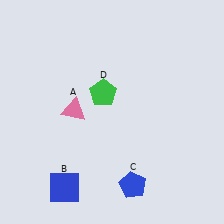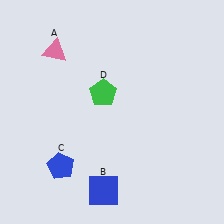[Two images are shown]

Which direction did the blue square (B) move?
The blue square (B) moved right.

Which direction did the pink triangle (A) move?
The pink triangle (A) moved up.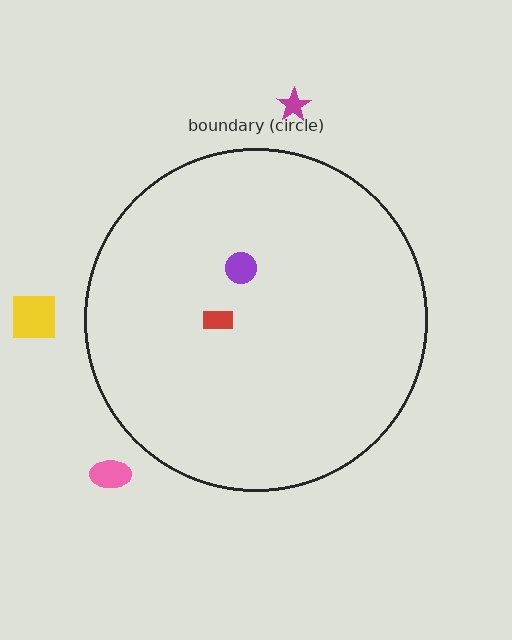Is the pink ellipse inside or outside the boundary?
Outside.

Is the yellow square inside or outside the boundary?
Outside.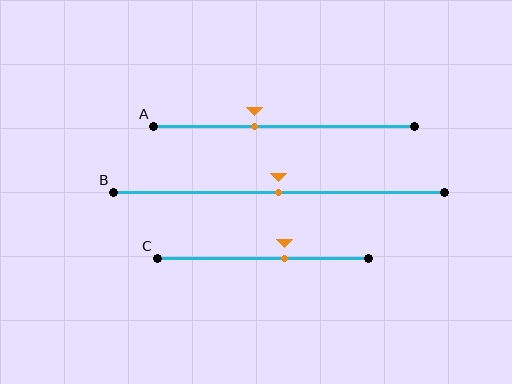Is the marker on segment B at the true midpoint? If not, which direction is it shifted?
Yes, the marker on segment B is at the true midpoint.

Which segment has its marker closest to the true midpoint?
Segment B has its marker closest to the true midpoint.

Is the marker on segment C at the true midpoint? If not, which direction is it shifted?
No, the marker on segment C is shifted to the right by about 10% of the segment length.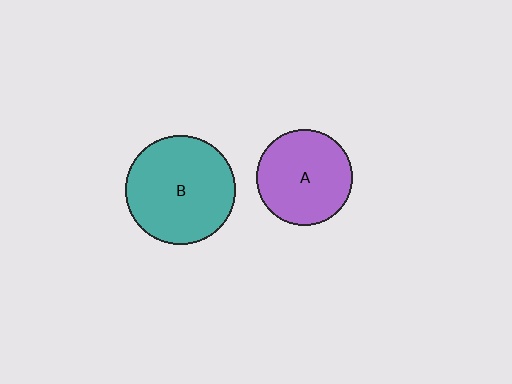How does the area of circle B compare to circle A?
Approximately 1.3 times.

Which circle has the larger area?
Circle B (teal).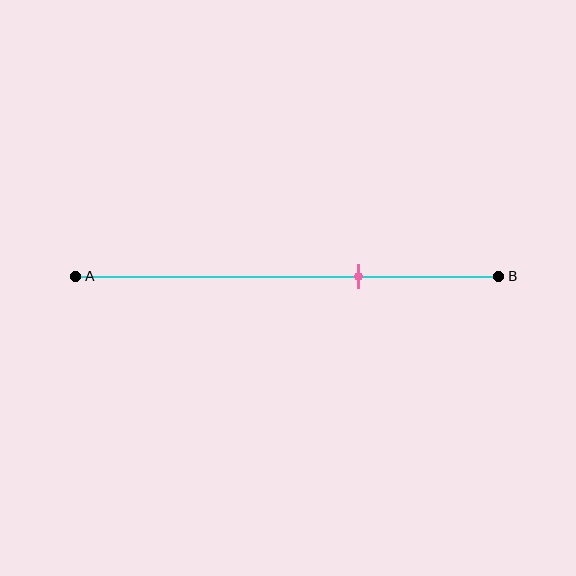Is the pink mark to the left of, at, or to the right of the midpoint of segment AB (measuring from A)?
The pink mark is to the right of the midpoint of segment AB.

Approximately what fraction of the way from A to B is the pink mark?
The pink mark is approximately 65% of the way from A to B.